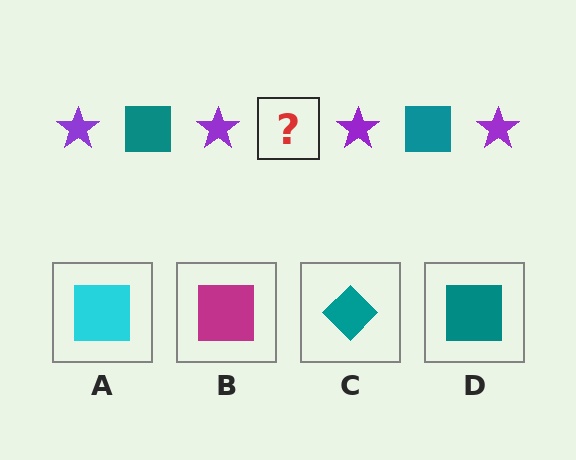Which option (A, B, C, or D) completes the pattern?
D.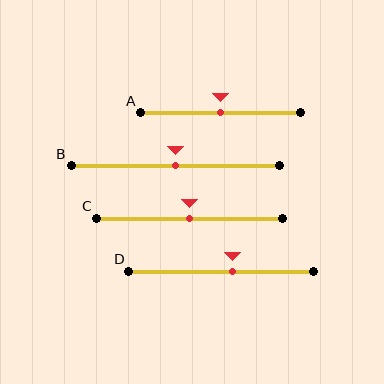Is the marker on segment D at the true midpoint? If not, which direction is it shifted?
No, the marker on segment D is shifted to the right by about 6% of the segment length.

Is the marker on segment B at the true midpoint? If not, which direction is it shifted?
Yes, the marker on segment B is at the true midpoint.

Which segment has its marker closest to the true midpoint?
Segment A has its marker closest to the true midpoint.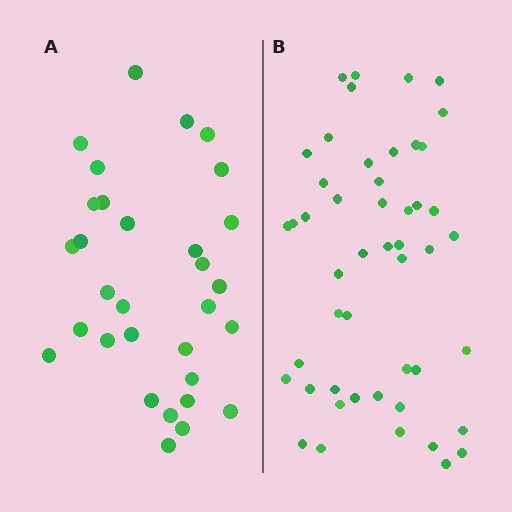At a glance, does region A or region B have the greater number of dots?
Region B (the right region) has more dots.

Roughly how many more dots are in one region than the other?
Region B has approximately 20 more dots than region A.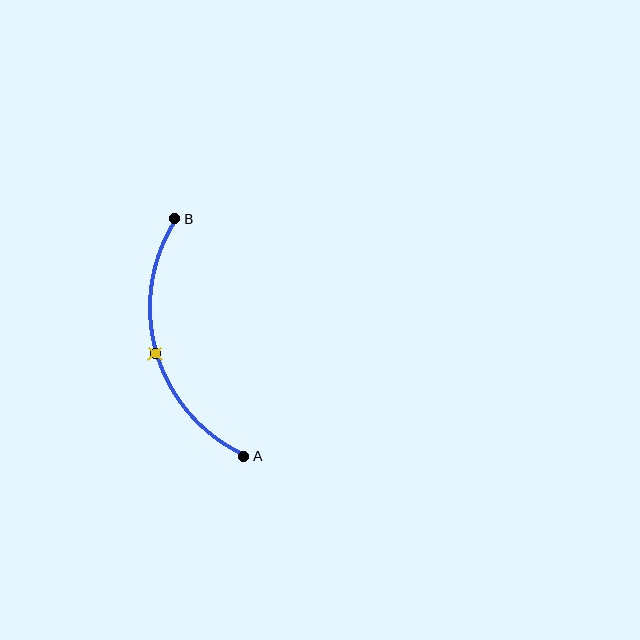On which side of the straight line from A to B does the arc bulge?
The arc bulges to the left of the straight line connecting A and B.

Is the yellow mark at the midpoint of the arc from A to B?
Yes. The yellow mark lies on the arc at equal arc-length from both A and B — it is the arc midpoint.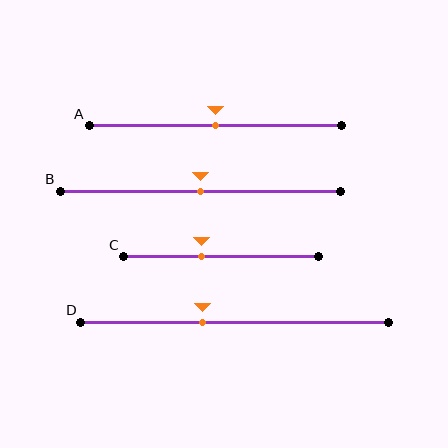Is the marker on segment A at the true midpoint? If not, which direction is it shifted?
Yes, the marker on segment A is at the true midpoint.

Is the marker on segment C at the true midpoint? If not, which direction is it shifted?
No, the marker on segment C is shifted to the left by about 10% of the segment length.